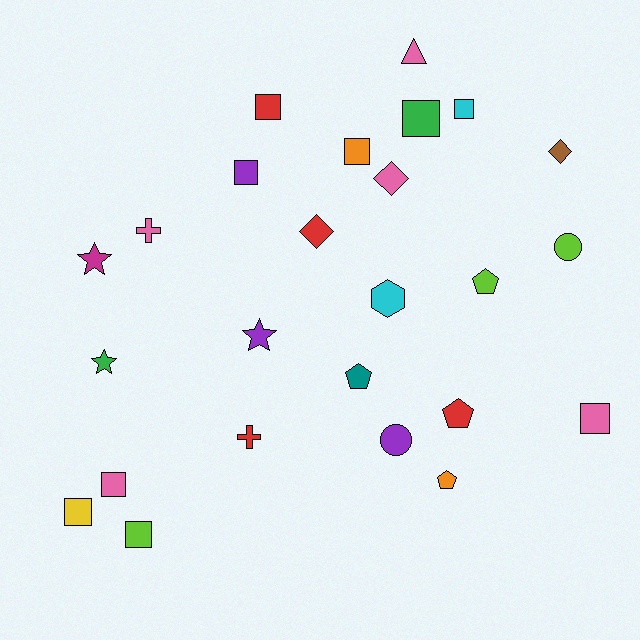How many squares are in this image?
There are 9 squares.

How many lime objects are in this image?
There are 3 lime objects.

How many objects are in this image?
There are 25 objects.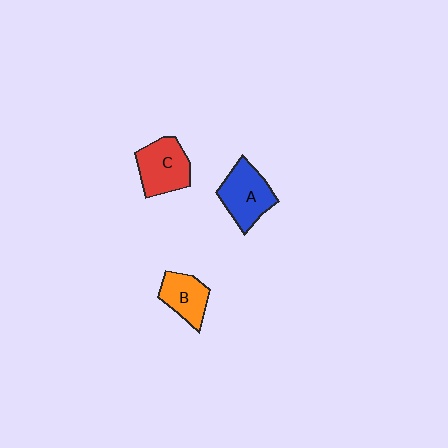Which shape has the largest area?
Shape A (blue).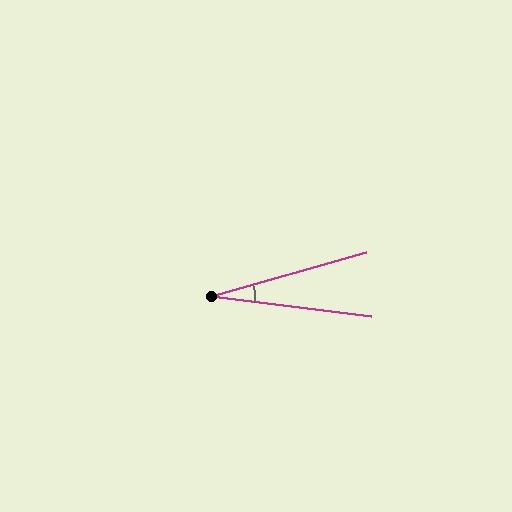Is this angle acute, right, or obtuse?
It is acute.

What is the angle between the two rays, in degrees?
Approximately 23 degrees.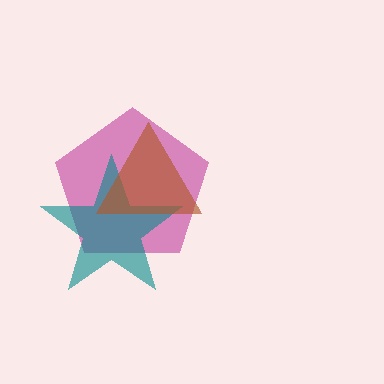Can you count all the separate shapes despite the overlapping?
Yes, there are 3 separate shapes.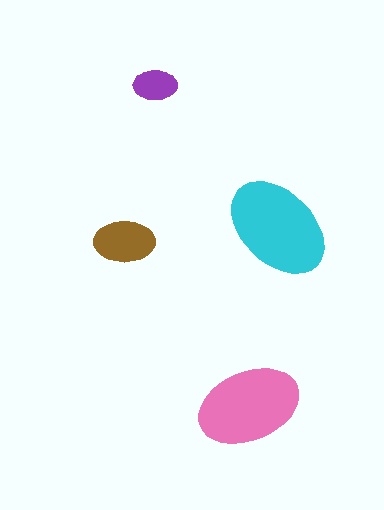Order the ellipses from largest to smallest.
the cyan one, the pink one, the brown one, the purple one.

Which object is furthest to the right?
The cyan ellipse is rightmost.